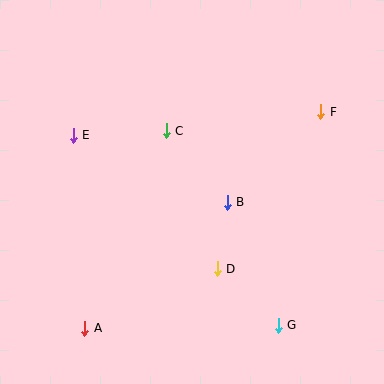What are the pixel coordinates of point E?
Point E is at (73, 135).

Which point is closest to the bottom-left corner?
Point A is closest to the bottom-left corner.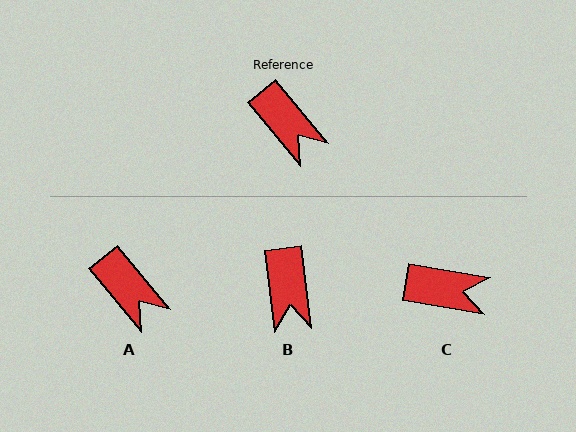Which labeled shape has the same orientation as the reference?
A.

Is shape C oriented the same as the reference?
No, it is off by about 41 degrees.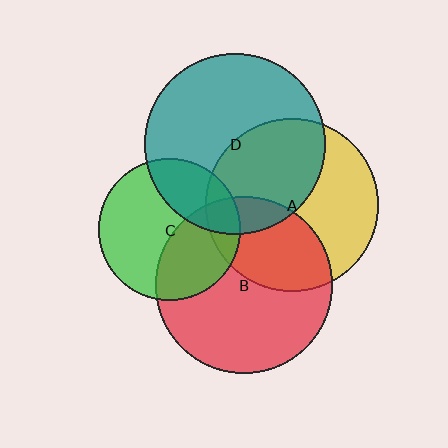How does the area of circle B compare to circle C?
Approximately 1.6 times.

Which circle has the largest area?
Circle D (teal).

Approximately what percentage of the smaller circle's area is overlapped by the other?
Approximately 30%.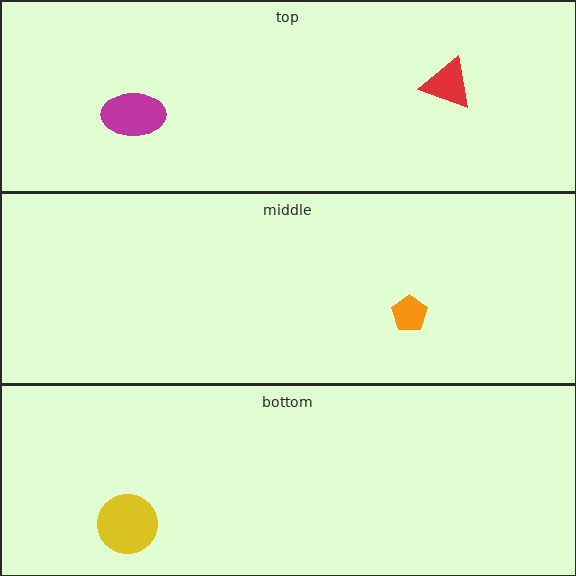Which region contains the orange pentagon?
The middle region.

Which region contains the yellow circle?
The bottom region.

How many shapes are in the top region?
2.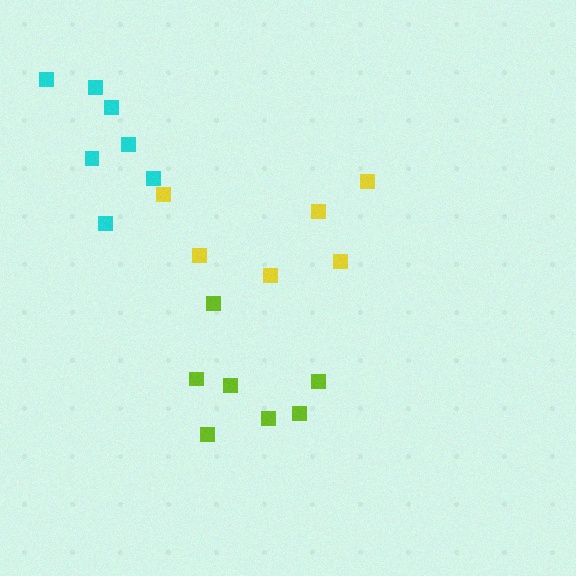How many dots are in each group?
Group 1: 6 dots, Group 2: 7 dots, Group 3: 7 dots (20 total).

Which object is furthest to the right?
The yellow cluster is rightmost.